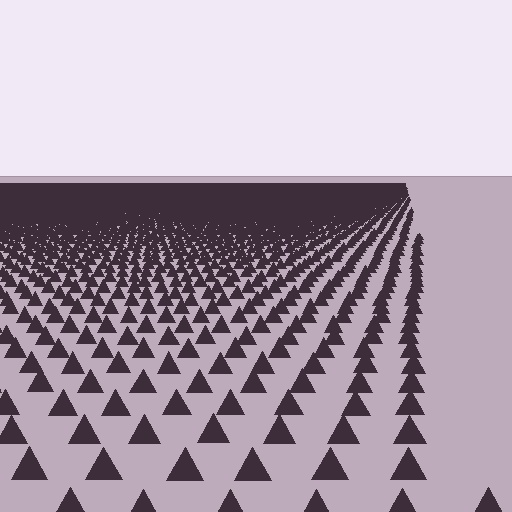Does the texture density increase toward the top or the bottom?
Density increases toward the top.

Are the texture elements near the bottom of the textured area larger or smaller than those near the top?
Larger. Near the bottom, elements are closer to the viewer and appear at a bigger on-screen size.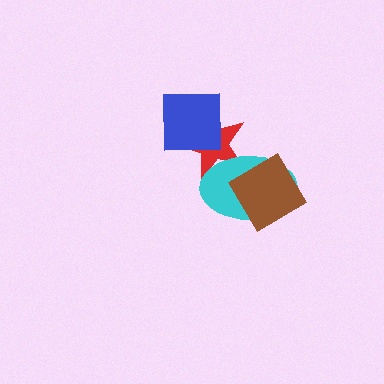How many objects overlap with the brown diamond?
1 object overlaps with the brown diamond.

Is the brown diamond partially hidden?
No, no other shape covers it.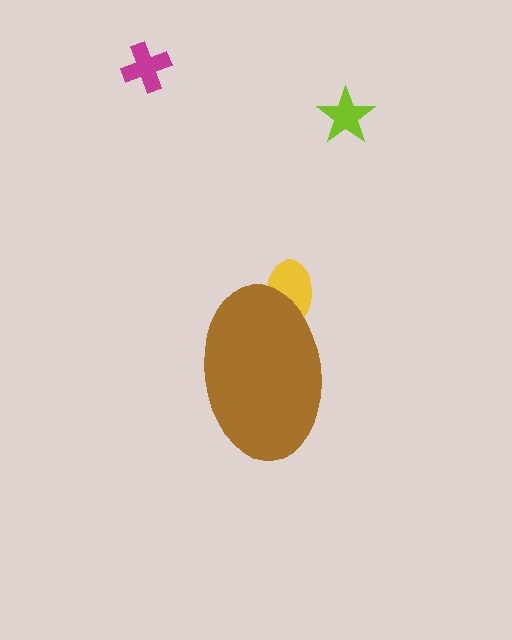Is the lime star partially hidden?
No, the lime star is fully visible.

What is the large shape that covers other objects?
A brown ellipse.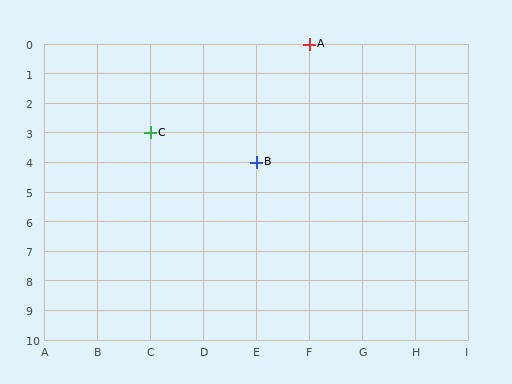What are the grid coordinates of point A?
Point A is at grid coordinates (F, 0).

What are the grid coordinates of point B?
Point B is at grid coordinates (E, 4).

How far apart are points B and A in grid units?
Points B and A are 1 column and 4 rows apart (about 4.1 grid units diagonally).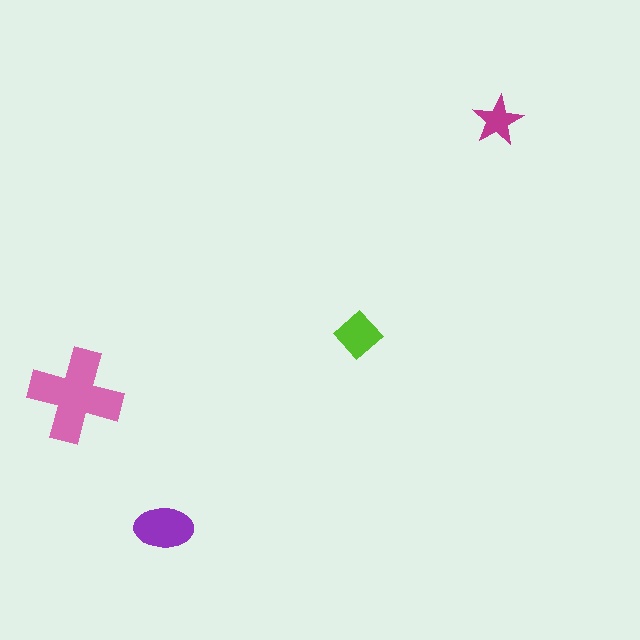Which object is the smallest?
The magenta star.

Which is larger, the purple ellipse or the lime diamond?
The purple ellipse.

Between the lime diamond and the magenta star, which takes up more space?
The lime diamond.